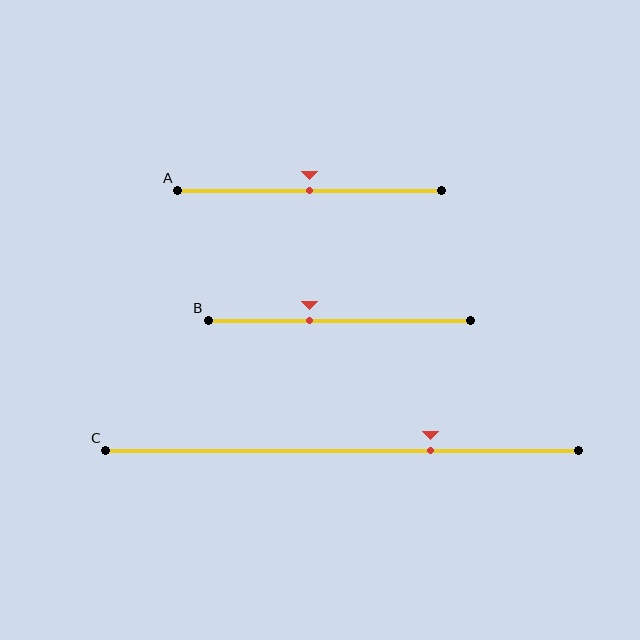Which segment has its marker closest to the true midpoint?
Segment A has its marker closest to the true midpoint.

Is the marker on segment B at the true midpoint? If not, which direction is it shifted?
No, the marker on segment B is shifted to the left by about 12% of the segment length.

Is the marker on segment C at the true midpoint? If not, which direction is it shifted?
No, the marker on segment C is shifted to the right by about 19% of the segment length.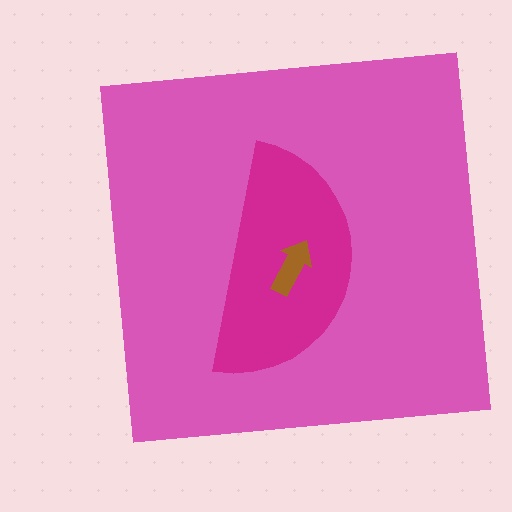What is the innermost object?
The brown arrow.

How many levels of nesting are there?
3.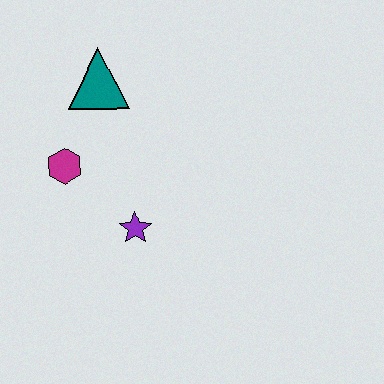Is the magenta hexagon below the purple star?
No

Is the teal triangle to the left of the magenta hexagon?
No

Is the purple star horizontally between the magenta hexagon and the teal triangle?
No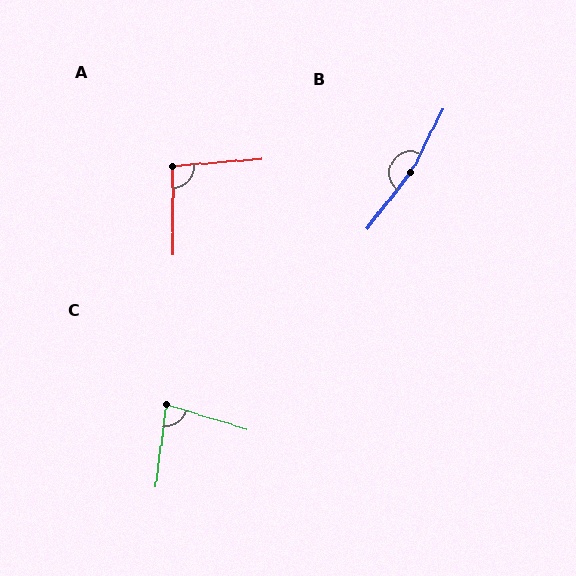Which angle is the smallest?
C, at approximately 81 degrees.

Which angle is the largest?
B, at approximately 169 degrees.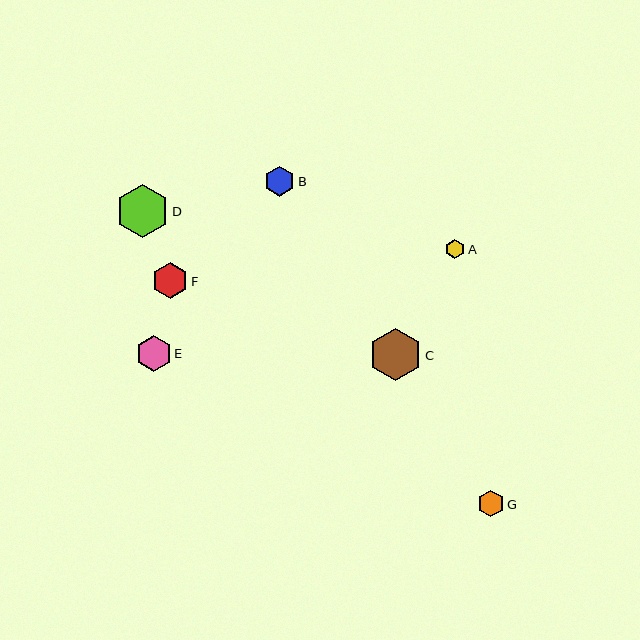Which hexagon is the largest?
Hexagon D is the largest with a size of approximately 54 pixels.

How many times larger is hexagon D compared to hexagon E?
Hexagon D is approximately 1.5 times the size of hexagon E.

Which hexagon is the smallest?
Hexagon A is the smallest with a size of approximately 19 pixels.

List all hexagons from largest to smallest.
From largest to smallest: D, C, F, E, B, G, A.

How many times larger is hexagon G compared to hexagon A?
Hexagon G is approximately 1.4 times the size of hexagon A.